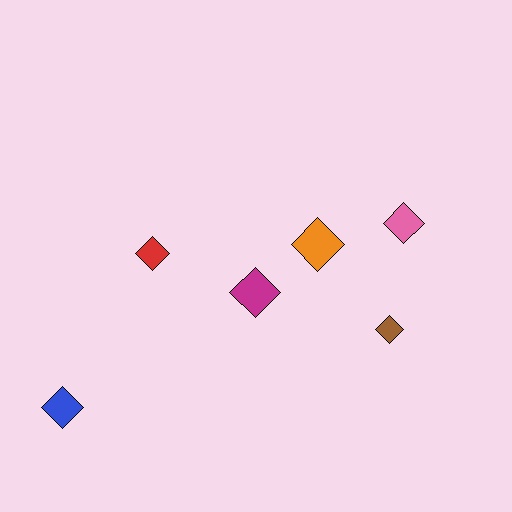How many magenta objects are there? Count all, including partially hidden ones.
There is 1 magenta object.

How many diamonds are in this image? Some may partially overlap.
There are 6 diamonds.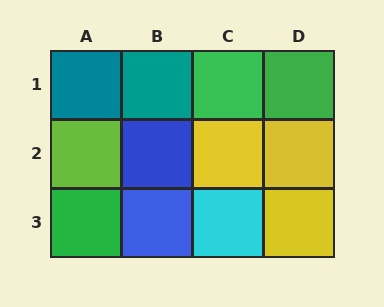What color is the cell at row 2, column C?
Yellow.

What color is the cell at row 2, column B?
Blue.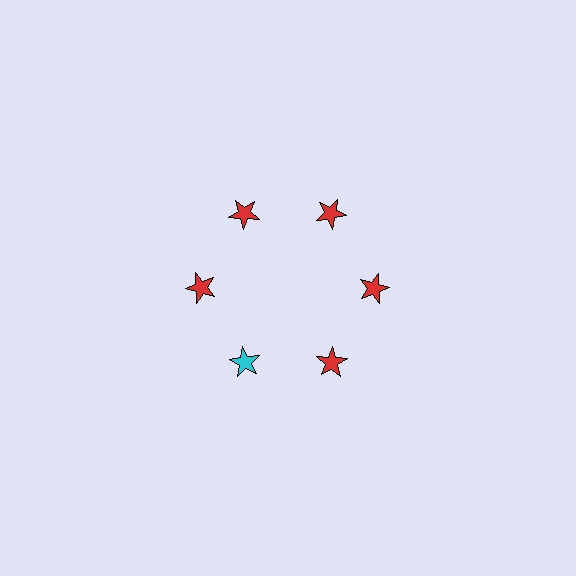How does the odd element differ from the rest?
It has a different color: cyan instead of red.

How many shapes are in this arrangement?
There are 6 shapes arranged in a ring pattern.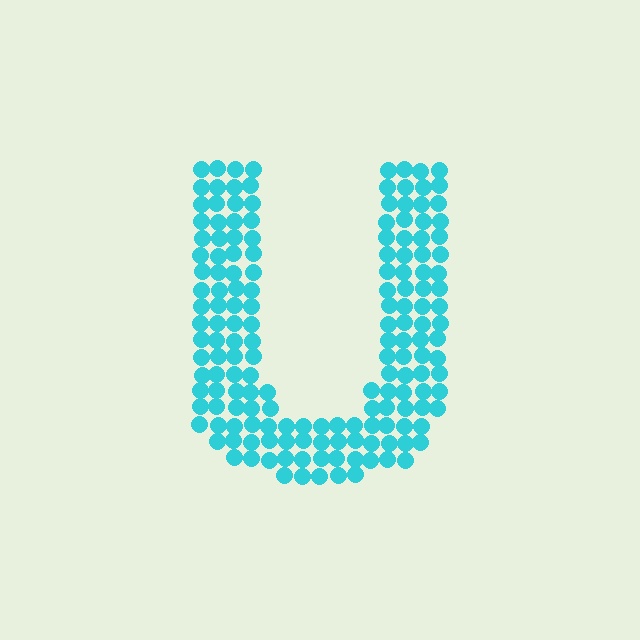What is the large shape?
The large shape is the letter U.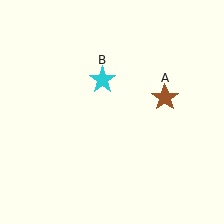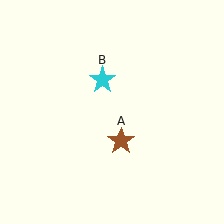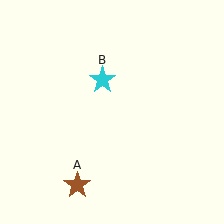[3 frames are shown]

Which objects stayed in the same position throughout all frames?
Cyan star (object B) remained stationary.